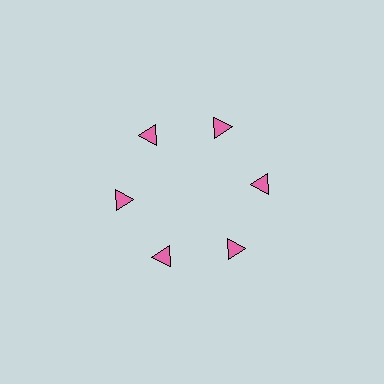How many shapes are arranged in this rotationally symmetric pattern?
There are 6 shapes, arranged in 6 groups of 1.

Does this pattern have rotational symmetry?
Yes, this pattern has 6-fold rotational symmetry. It looks the same after rotating 60 degrees around the center.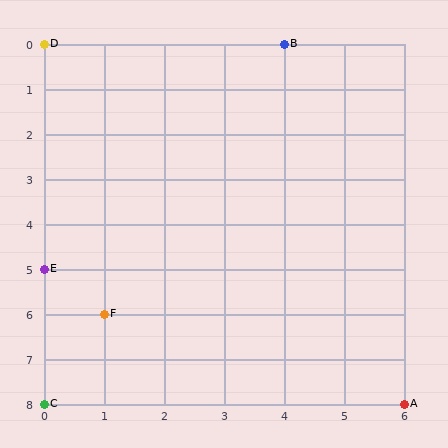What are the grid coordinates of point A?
Point A is at grid coordinates (6, 8).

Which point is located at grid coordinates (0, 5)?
Point E is at (0, 5).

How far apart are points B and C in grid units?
Points B and C are 4 columns and 8 rows apart (about 8.9 grid units diagonally).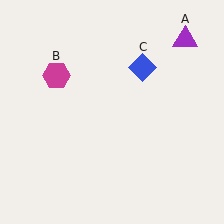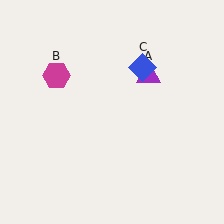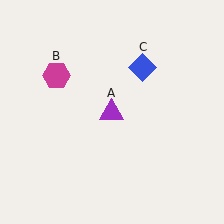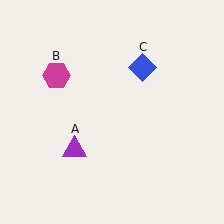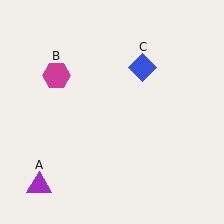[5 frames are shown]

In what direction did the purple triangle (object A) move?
The purple triangle (object A) moved down and to the left.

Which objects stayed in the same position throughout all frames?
Magenta hexagon (object B) and blue diamond (object C) remained stationary.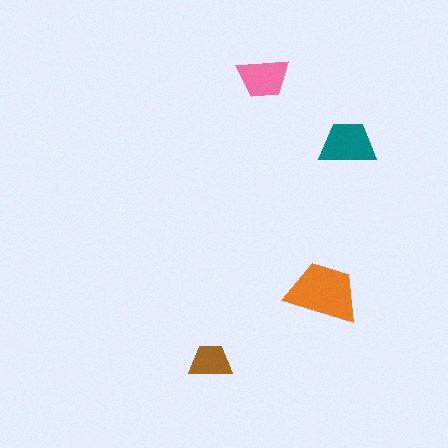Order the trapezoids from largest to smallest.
the orange one, the teal one, the pink one, the brown one.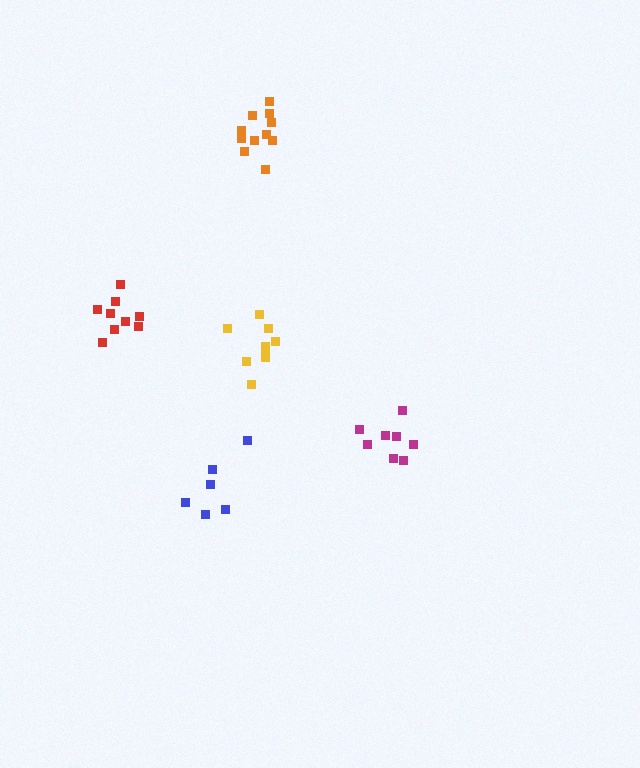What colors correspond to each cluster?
The clusters are colored: blue, magenta, orange, red, yellow.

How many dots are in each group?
Group 1: 6 dots, Group 2: 8 dots, Group 3: 11 dots, Group 4: 9 dots, Group 5: 9 dots (43 total).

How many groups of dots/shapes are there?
There are 5 groups.